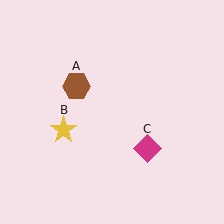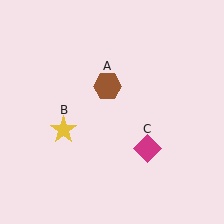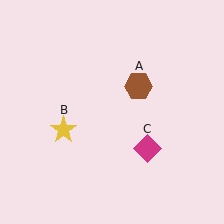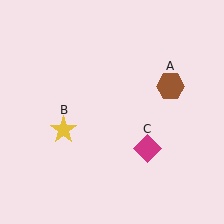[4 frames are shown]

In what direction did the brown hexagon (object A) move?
The brown hexagon (object A) moved right.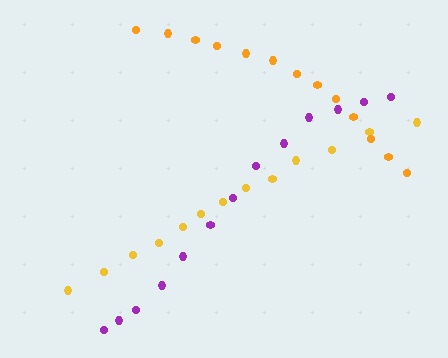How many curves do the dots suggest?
There are 3 distinct paths.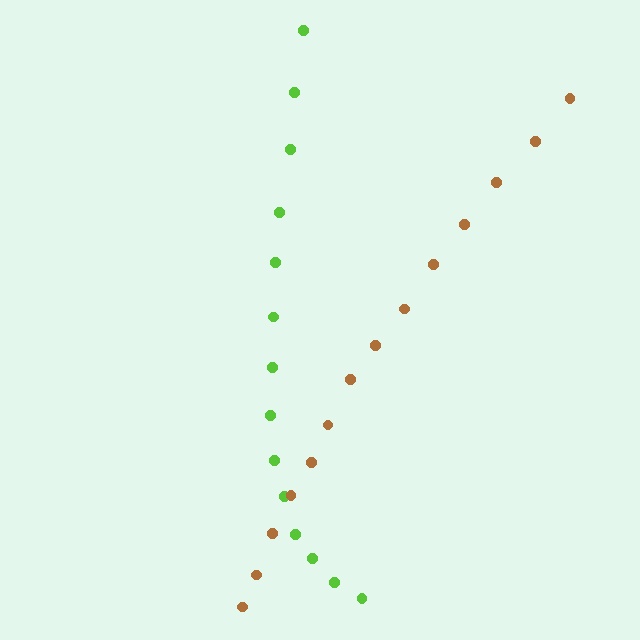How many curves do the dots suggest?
There are 2 distinct paths.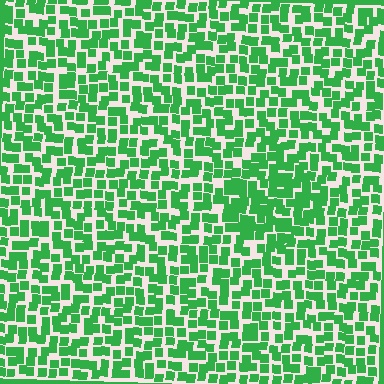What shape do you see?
I see a diamond.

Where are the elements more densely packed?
The elements are more densely packed inside the diamond boundary.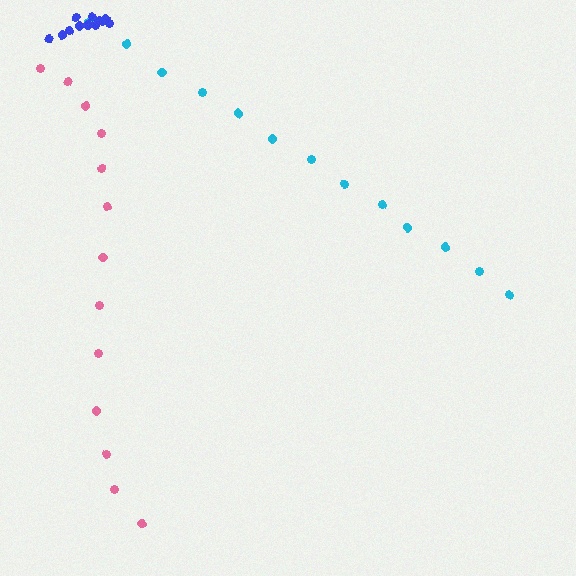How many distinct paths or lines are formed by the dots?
There are 3 distinct paths.